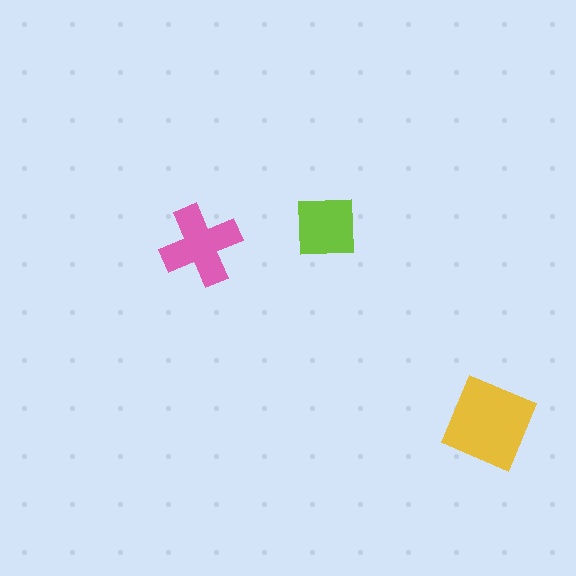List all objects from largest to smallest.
The yellow square, the pink cross, the lime square.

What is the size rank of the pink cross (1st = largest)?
2nd.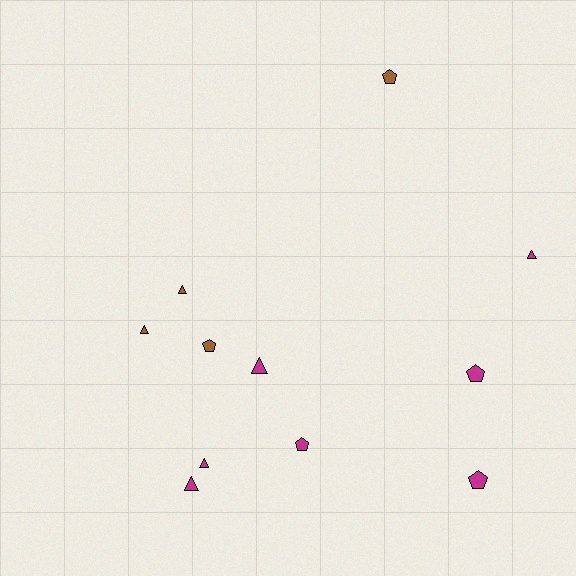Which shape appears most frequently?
Triangle, with 6 objects.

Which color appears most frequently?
Magenta, with 7 objects.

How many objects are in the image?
There are 11 objects.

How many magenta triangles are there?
There are 4 magenta triangles.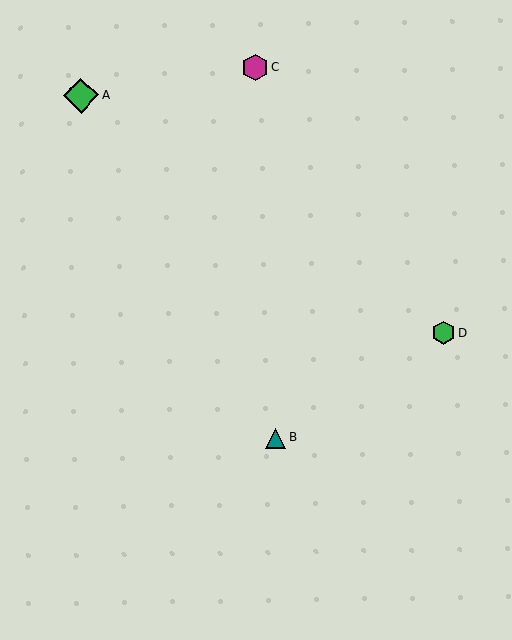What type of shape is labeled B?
Shape B is a teal triangle.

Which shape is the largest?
The green diamond (labeled A) is the largest.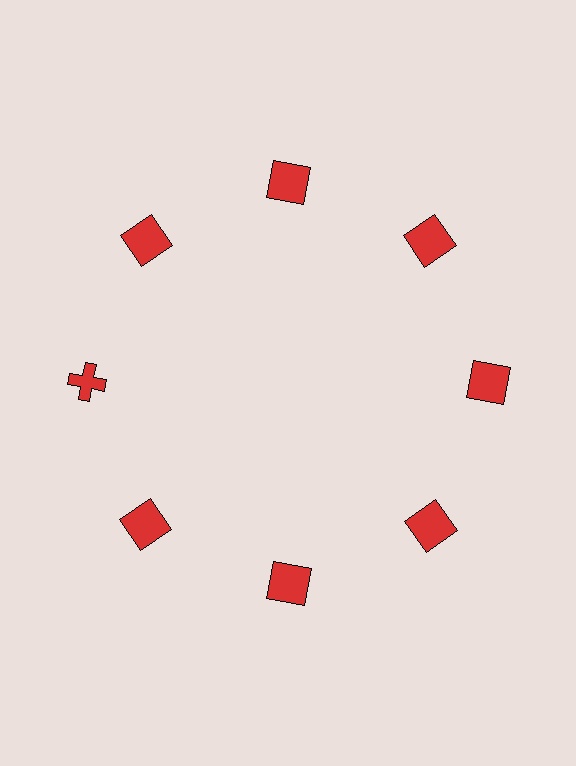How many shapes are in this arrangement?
There are 8 shapes arranged in a ring pattern.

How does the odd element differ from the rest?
It has a different shape: cross instead of square.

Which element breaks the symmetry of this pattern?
The red cross at roughly the 9 o'clock position breaks the symmetry. All other shapes are red squares.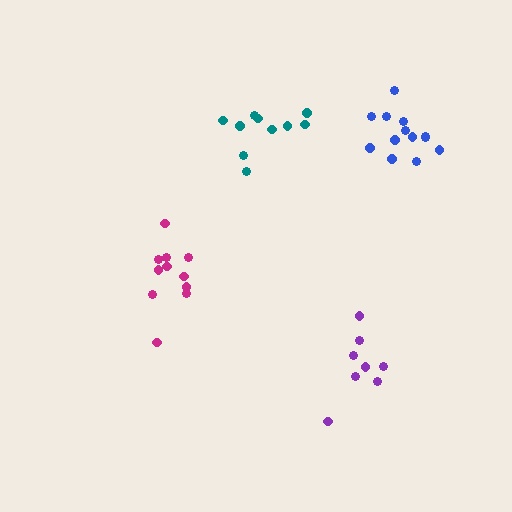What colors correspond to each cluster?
The clusters are colored: magenta, purple, blue, teal.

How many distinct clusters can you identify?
There are 4 distinct clusters.